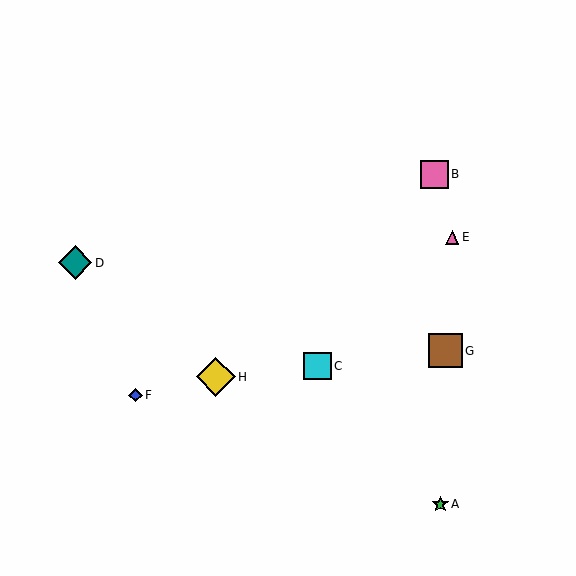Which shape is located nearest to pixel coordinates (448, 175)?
The pink square (labeled B) at (434, 174) is nearest to that location.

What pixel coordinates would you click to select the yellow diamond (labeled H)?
Click at (216, 377) to select the yellow diamond H.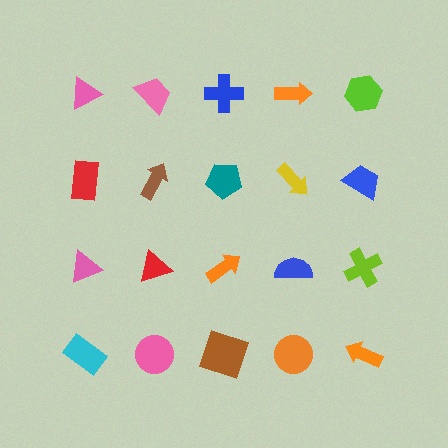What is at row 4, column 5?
An orange arrow.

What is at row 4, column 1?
A cyan rectangle.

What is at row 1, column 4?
An orange arrow.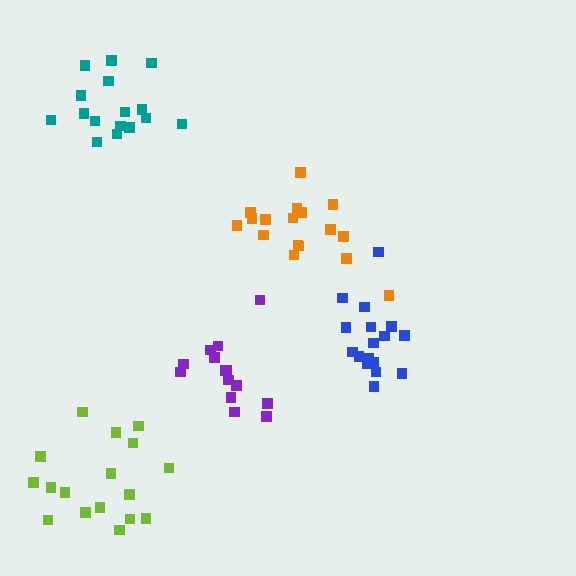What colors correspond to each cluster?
The clusters are colored: lime, orange, blue, teal, purple.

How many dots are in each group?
Group 1: 17 dots, Group 2: 17 dots, Group 3: 17 dots, Group 4: 16 dots, Group 5: 14 dots (81 total).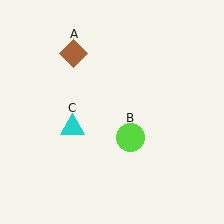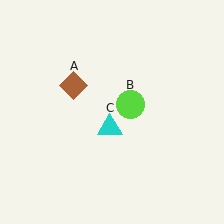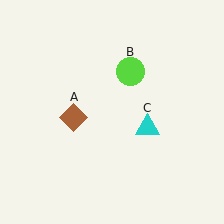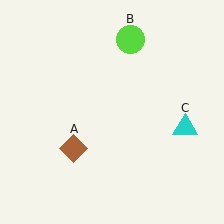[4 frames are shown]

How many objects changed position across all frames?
3 objects changed position: brown diamond (object A), lime circle (object B), cyan triangle (object C).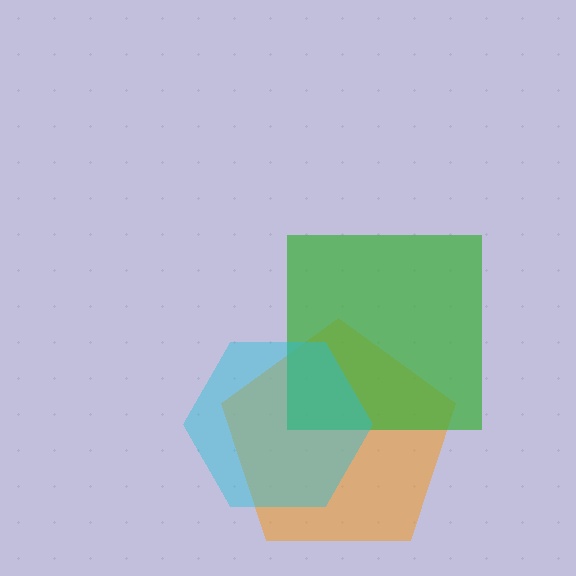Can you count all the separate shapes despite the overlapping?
Yes, there are 3 separate shapes.